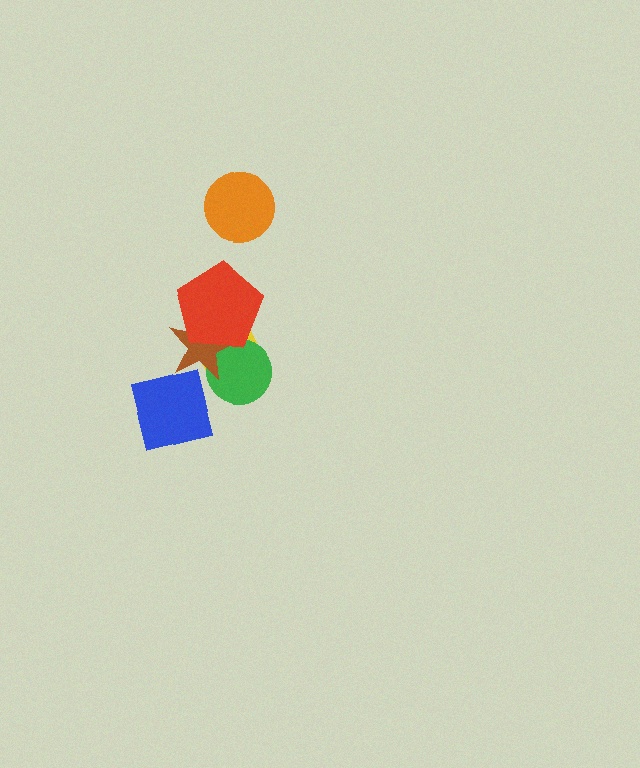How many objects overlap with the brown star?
3 objects overlap with the brown star.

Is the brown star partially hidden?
Yes, it is partially covered by another shape.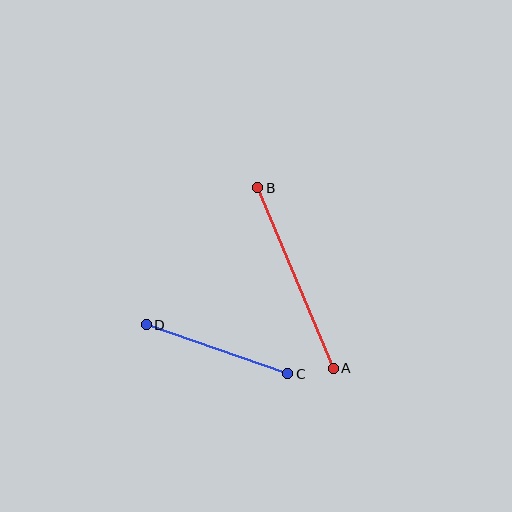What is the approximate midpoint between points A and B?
The midpoint is at approximately (295, 278) pixels.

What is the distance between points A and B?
The distance is approximately 196 pixels.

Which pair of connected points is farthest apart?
Points A and B are farthest apart.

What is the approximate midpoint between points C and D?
The midpoint is at approximately (217, 349) pixels.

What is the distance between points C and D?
The distance is approximately 149 pixels.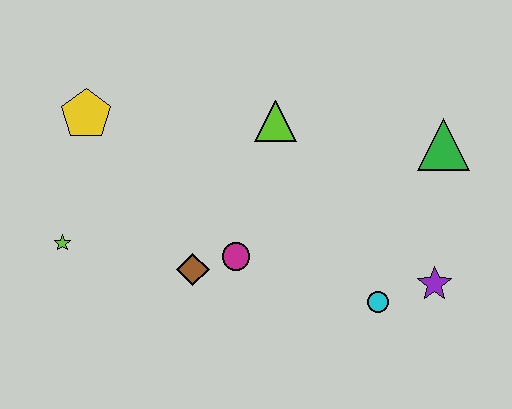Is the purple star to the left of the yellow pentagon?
No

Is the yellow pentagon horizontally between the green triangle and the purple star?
No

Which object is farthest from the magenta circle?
The green triangle is farthest from the magenta circle.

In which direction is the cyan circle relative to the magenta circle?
The cyan circle is to the right of the magenta circle.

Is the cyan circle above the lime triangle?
No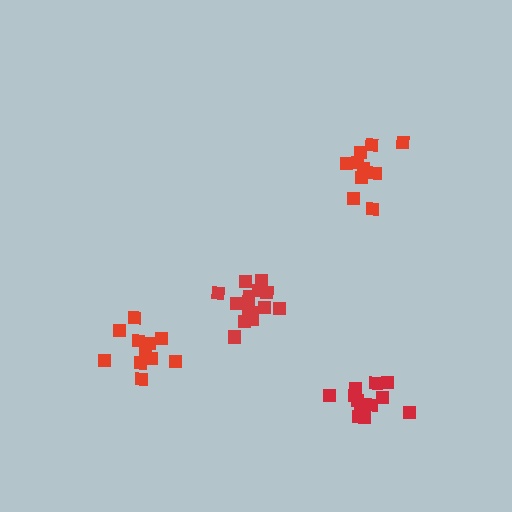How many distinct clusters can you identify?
There are 4 distinct clusters.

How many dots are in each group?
Group 1: 14 dots, Group 2: 13 dots, Group 3: 11 dots, Group 4: 11 dots (49 total).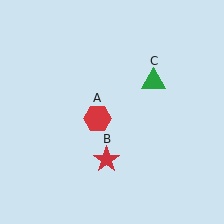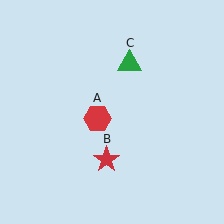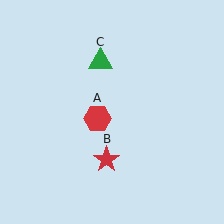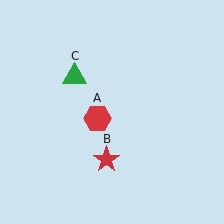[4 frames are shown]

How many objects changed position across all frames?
1 object changed position: green triangle (object C).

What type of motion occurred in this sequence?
The green triangle (object C) rotated counterclockwise around the center of the scene.